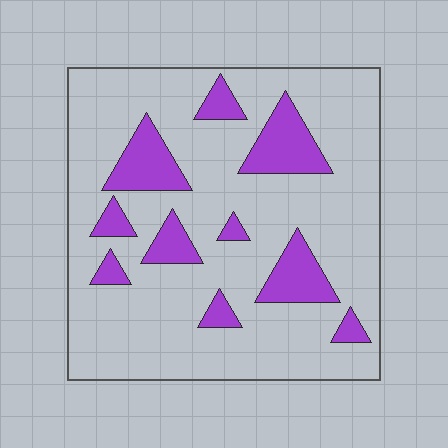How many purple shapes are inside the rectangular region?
10.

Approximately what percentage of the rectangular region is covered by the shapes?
Approximately 20%.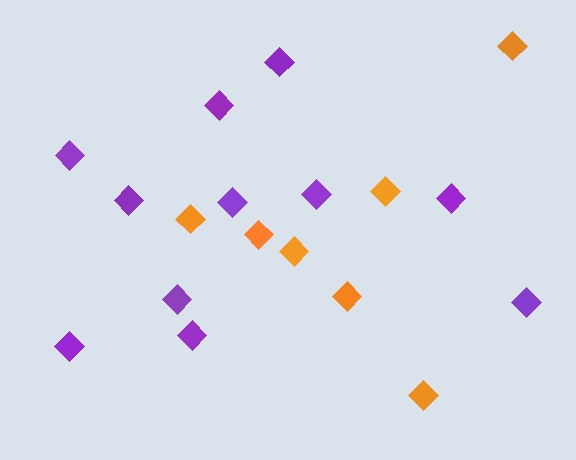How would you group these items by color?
There are 2 groups: one group of purple diamonds (11) and one group of orange diamonds (7).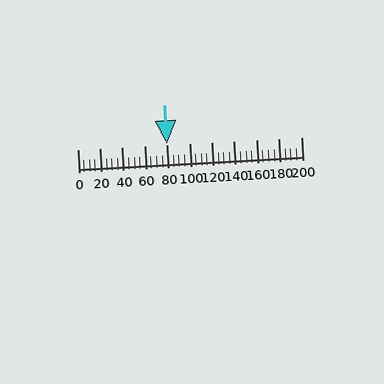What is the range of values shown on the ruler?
The ruler shows values from 0 to 200.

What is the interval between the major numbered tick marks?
The major tick marks are spaced 20 units apart.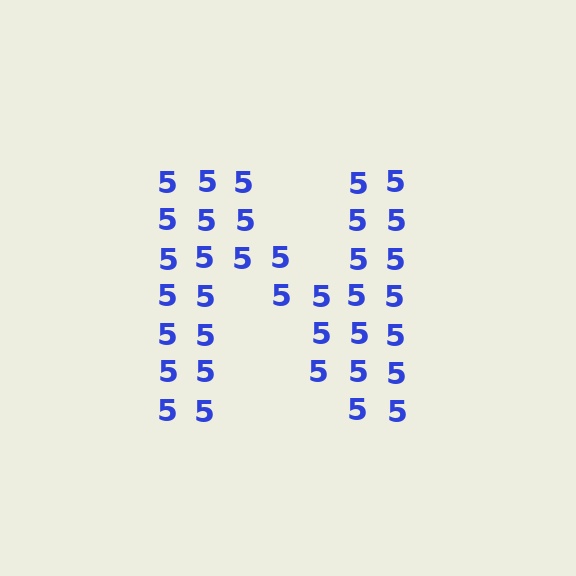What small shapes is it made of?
It is made of small digit 5's.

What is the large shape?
The large shape is the letter N.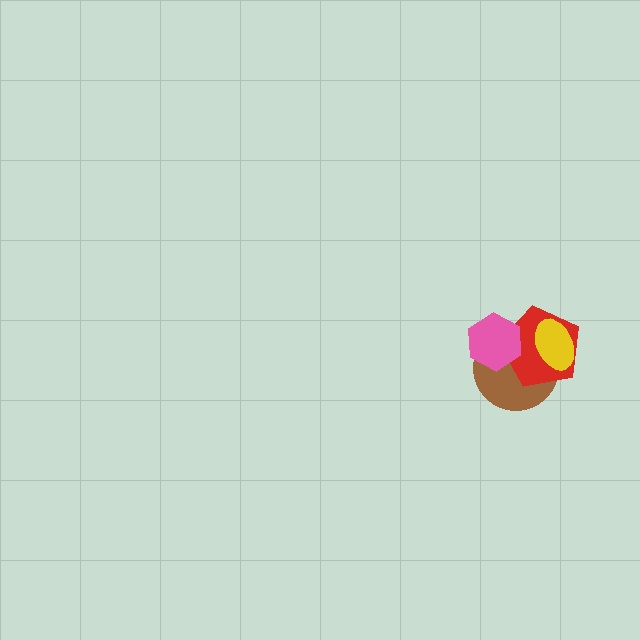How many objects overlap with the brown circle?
3 objects overlap with the brown circle.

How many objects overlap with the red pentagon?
3 objects overlap with the red pentagon.